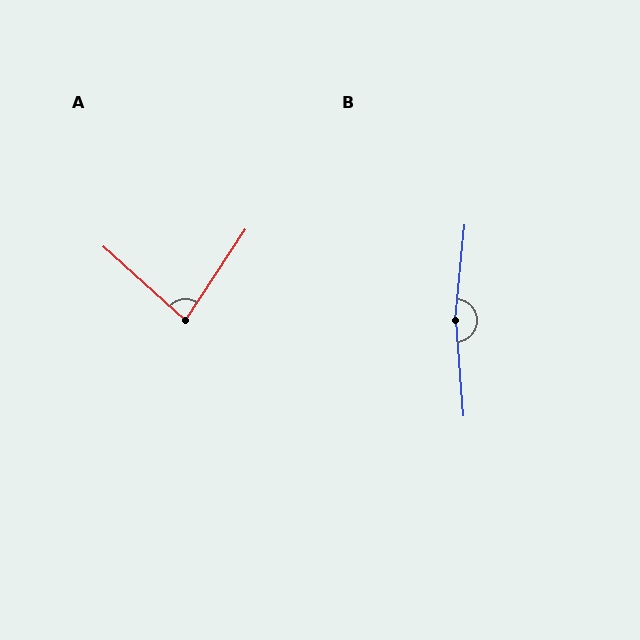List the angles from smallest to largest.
A (82°), B (169°).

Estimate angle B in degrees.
Approximately 169 degrees.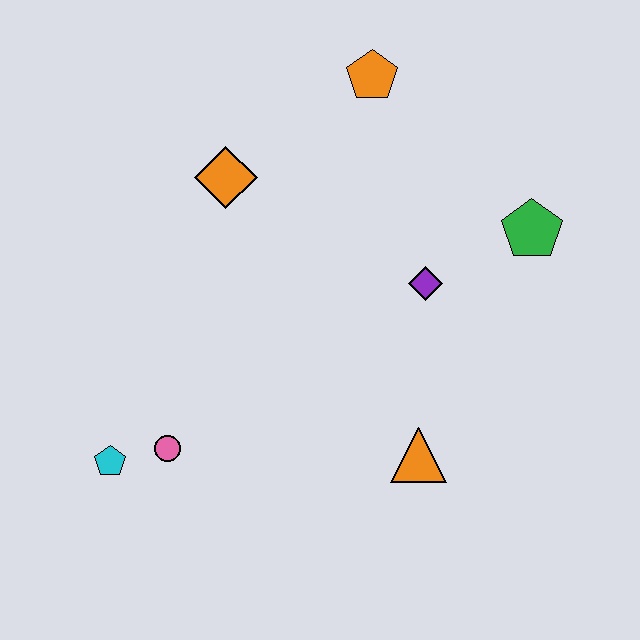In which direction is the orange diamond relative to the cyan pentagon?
The orange diamond is above the cyan pentagon.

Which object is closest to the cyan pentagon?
The pink circle is closest to the cyan pentagon.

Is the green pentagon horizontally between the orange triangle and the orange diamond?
No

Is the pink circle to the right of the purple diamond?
No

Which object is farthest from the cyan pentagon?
The green pentagon is farthest from the cyan pentagon.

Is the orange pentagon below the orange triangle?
No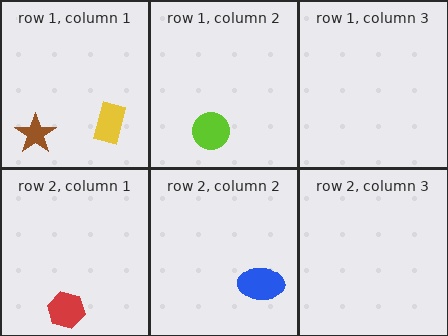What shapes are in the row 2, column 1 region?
The red hexagon.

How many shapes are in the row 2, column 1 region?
1.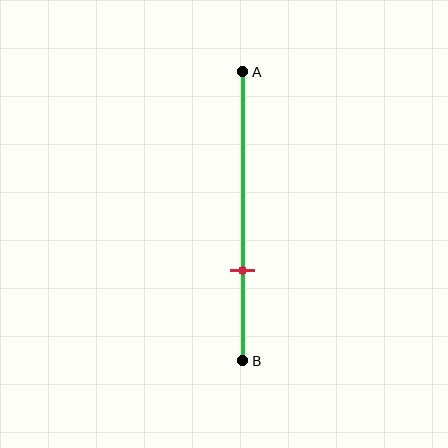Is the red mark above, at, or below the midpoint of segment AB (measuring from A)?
The red mark is below the midpoint of segment AB.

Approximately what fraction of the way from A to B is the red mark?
The red mark is approximately 70% of the way from A to B.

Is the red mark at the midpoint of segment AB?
No, the mark is at about 70% from A, not at the 50% midpoint.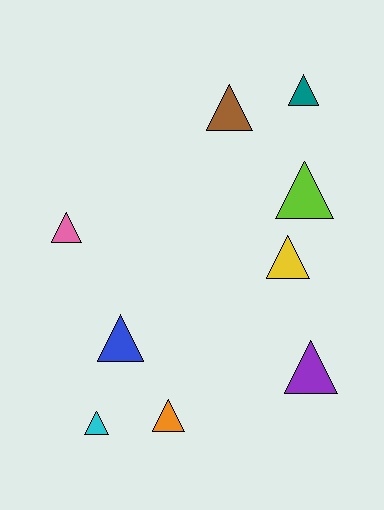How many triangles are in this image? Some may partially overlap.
There are 9 triangles.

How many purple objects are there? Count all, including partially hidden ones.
There is 1 purple object.